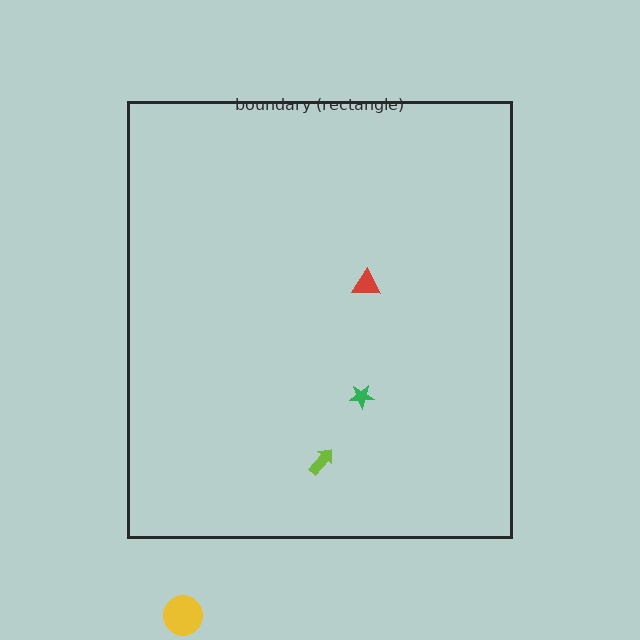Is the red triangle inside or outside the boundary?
Inside.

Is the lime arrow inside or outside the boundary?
Inside.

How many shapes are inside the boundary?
3 inside, 1 outside.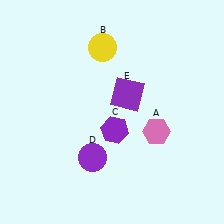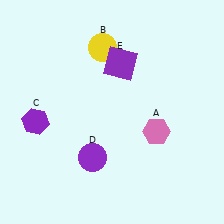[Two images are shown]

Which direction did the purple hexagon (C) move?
The purple hexagon (C) moved left.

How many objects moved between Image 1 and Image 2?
2 objects moved between the two images.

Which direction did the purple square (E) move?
The purple square (E) moved up.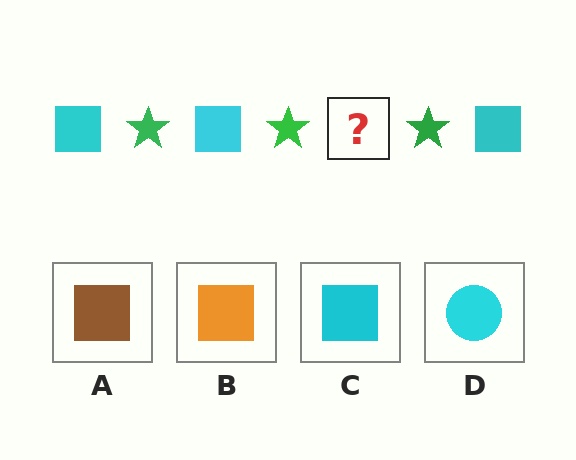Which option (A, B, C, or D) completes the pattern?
C.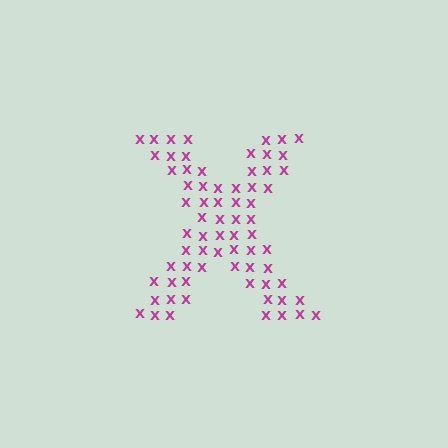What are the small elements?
The small elements are letter X's.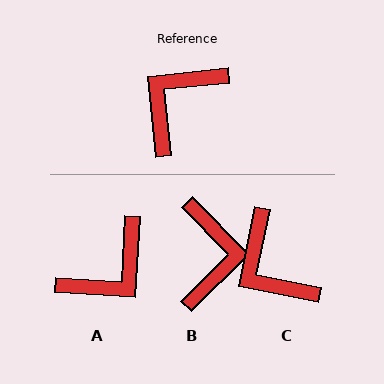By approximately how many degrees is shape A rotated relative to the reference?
Approximately 171 degrees counter-clockwise.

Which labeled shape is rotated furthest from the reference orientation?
A, about 171 degrees away.